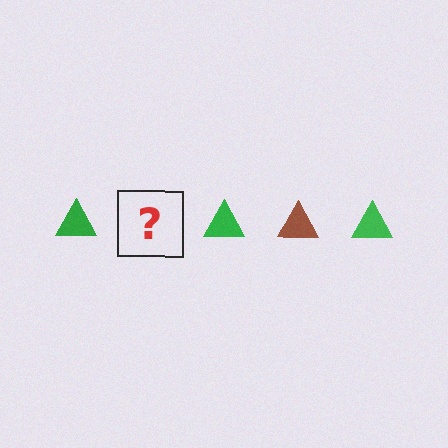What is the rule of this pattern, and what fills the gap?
The rule is that the pattern cycles through green, brown triangles. The gap should be filled with a brown triangle.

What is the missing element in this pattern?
The missing element is a brown triangle.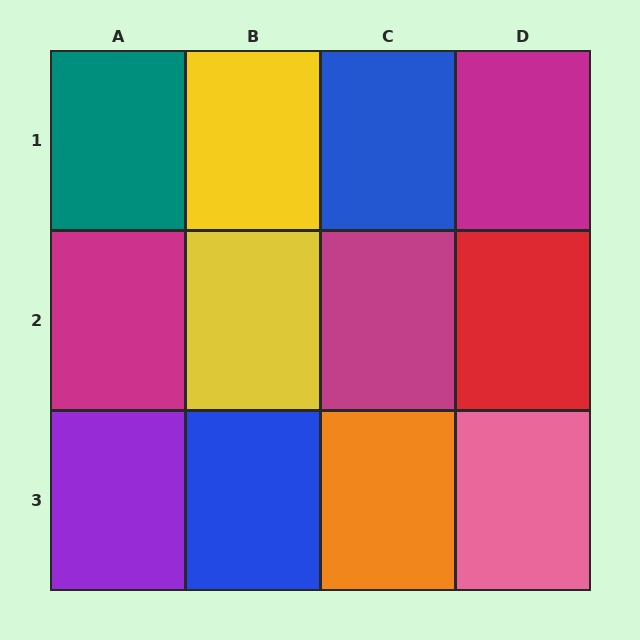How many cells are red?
1 cell is red.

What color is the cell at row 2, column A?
Magenta.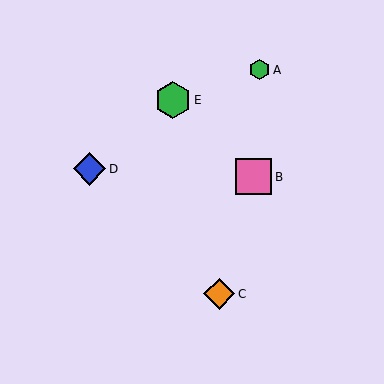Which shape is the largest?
The pink square (labeled B) is the largest.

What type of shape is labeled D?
Shape D is a blue diamond.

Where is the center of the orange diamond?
The center of the orange diamond is at (219, 294).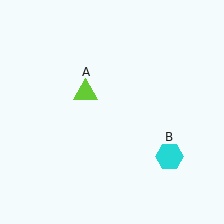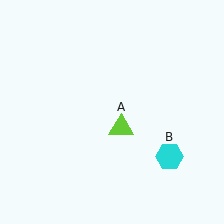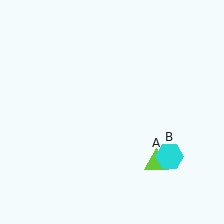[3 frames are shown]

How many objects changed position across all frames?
1 object changed position: lime triangle (object A).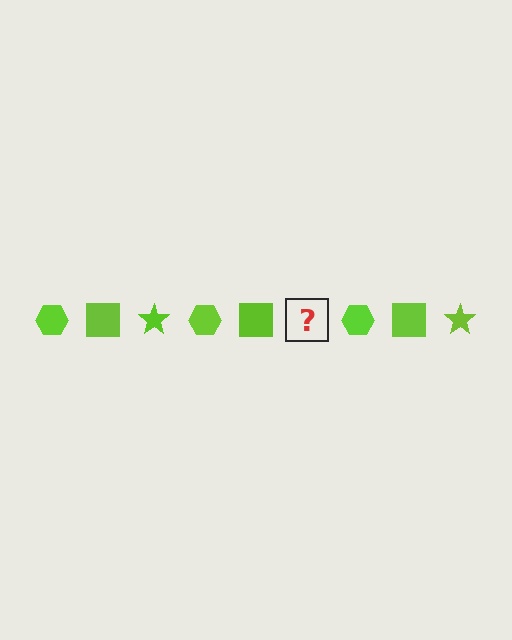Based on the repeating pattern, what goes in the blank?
The blank should be a lime star.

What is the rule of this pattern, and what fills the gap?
The rule is that the pattern cycles through hexagon, square, star shapes in lime. The gap should be filled with a lime star.